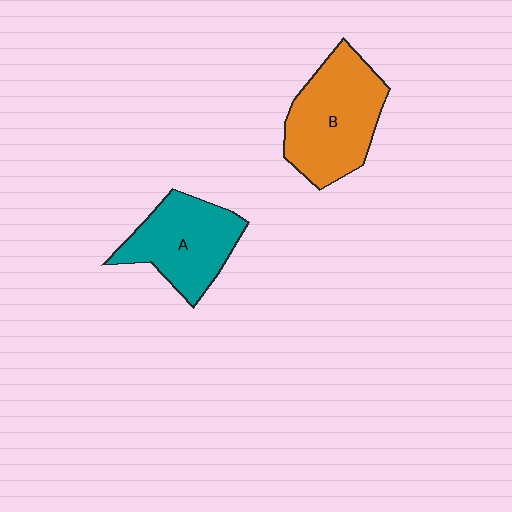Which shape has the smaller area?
Shape A (teal).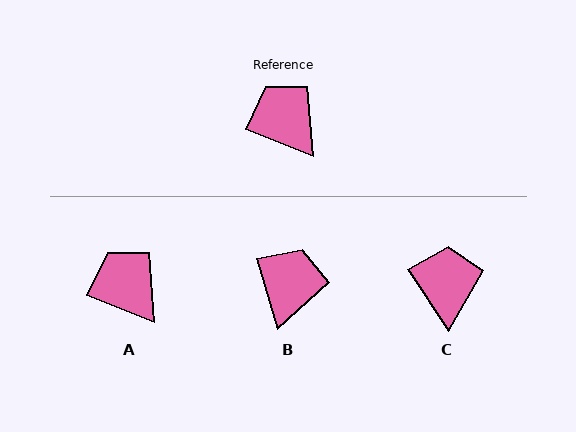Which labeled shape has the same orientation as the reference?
A.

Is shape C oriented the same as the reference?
No, it is off by about 35 degrees.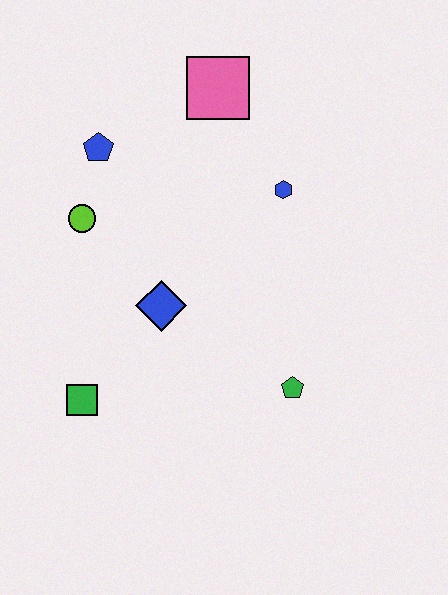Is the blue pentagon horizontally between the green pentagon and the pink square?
No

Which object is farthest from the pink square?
The green square is farthest from the pink square.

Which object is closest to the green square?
The blue diamond is closest to the green square.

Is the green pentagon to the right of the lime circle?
Yes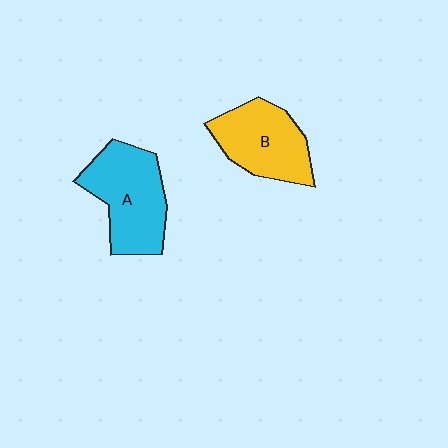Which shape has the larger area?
Shape A (cyan).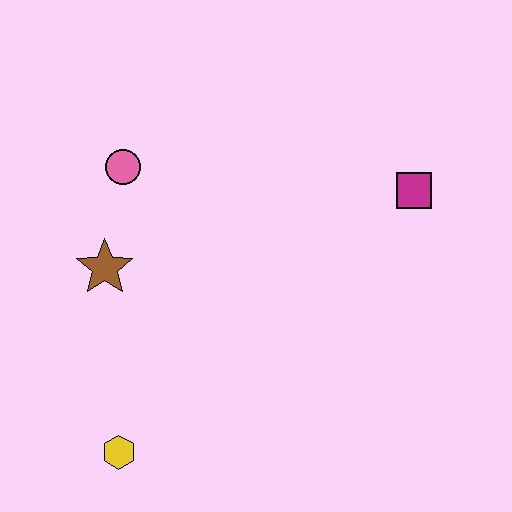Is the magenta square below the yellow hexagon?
No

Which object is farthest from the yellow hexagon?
The magenta square is farthest from the yellow hexagon.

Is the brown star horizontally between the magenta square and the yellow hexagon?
No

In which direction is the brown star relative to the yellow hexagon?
The brown star is above the yellow hexagon.